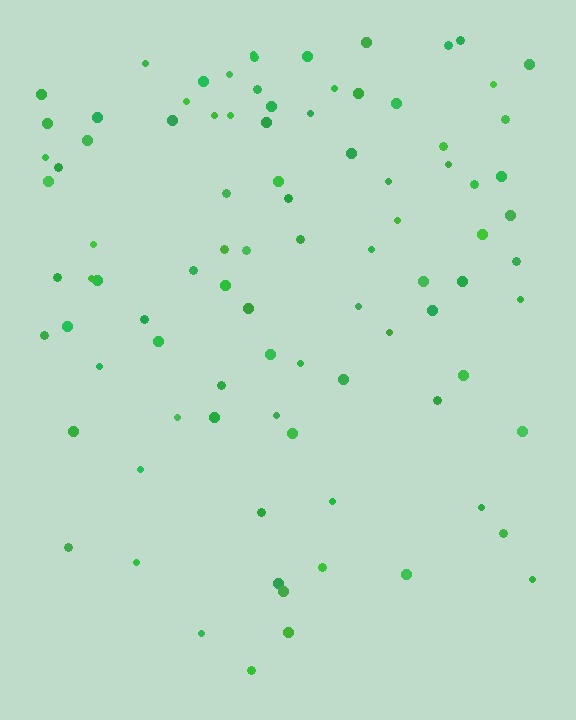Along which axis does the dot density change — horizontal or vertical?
Vertical.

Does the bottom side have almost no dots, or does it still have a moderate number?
Still a moderate number, just noticeably fewer than the top.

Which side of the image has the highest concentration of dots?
The top.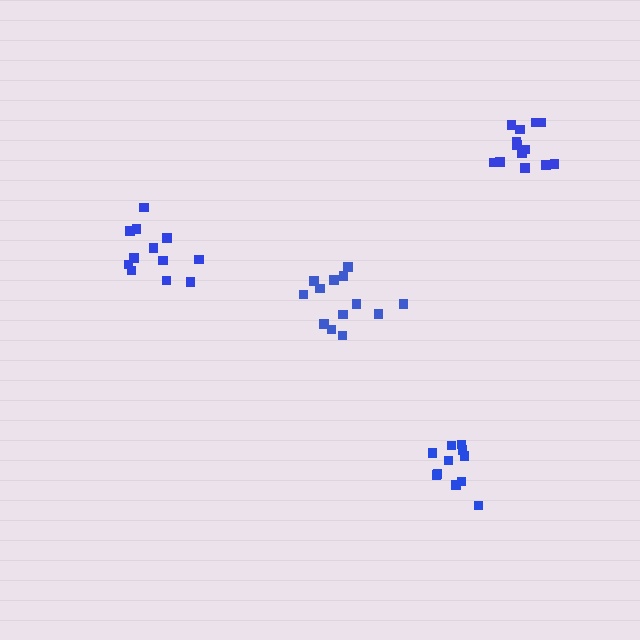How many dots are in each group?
Group 1: 13 dots, Group 2: 11 dots, Group 3: 12 dots, Group 4: 13 dots (49 total).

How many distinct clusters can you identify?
There are 4 distinct clusters.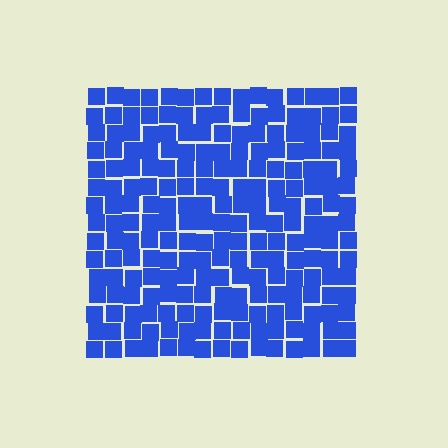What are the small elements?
The small elements are squares.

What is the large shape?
The large shape is a square.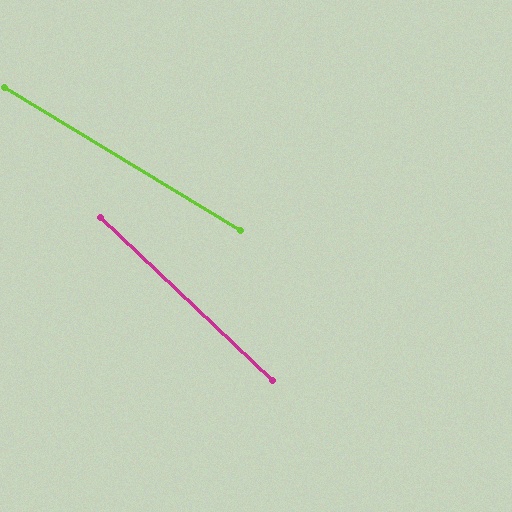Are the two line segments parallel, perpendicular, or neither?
Neither parallel nor perpendicular — they differ by about 12°.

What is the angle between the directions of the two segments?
Approximately 12 degrees.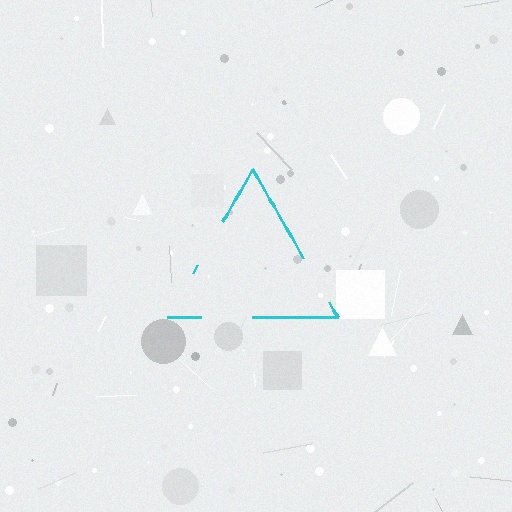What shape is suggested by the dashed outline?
The dashed outline suggests a triangle.